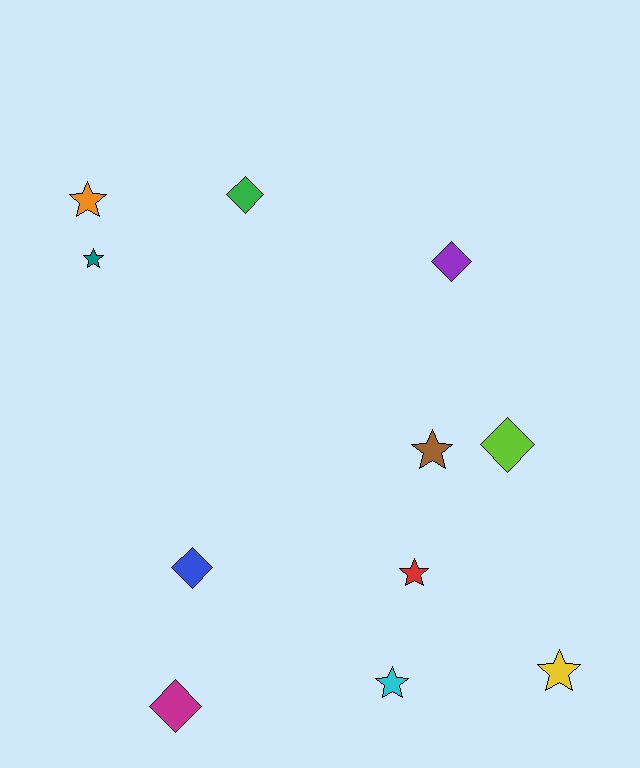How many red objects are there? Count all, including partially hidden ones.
There is 1 red object.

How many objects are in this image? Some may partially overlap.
There are 11 objects.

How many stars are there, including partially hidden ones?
There are 6 stars.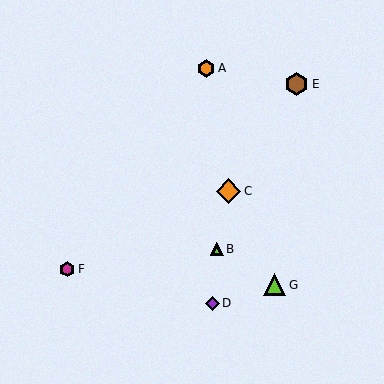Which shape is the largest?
The orange diamond (labeled C) is the largest.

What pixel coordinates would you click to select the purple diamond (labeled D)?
Click at (212, 303) to select the purple diamond D.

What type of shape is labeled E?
Shape E is a brown hexagon.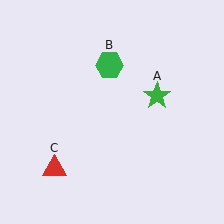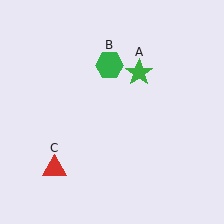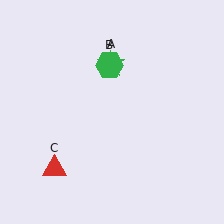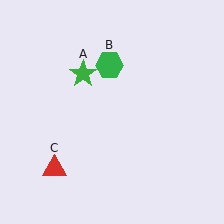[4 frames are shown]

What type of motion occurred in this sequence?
The green star (object A) rotated counterclockwise around the center of the scene.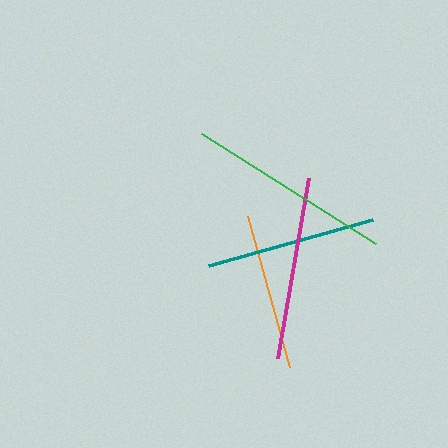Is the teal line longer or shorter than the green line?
The green line is longer than the teal line.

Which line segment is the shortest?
The orange line is the shortest at approximately 157 pixels.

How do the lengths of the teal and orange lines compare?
The teal and orange lines are approximately the same length.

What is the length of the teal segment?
The teal segment is approximately 170 pixels long.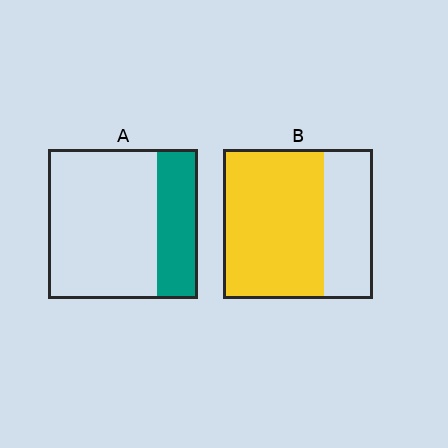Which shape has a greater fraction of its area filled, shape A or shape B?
Shape B.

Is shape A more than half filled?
No.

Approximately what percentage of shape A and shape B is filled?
A is approximately 25% and B is approximately 65%.